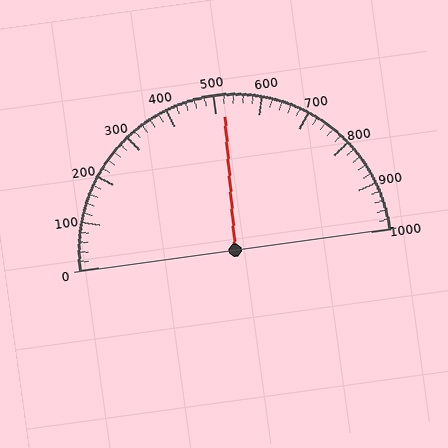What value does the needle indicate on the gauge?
The needle indicates approximately 520.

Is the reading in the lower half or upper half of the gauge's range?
The reading is in the upper half of the range (0 to 1000).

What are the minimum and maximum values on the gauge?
The gauge ranges from 0 to 1000.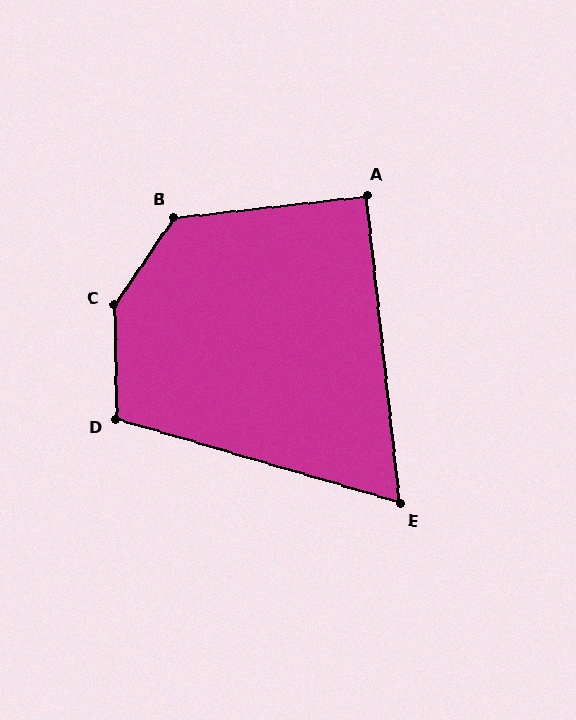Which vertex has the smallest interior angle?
E, at approximately 67 degrees.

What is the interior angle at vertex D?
Approximately 107 degrees (obtuse).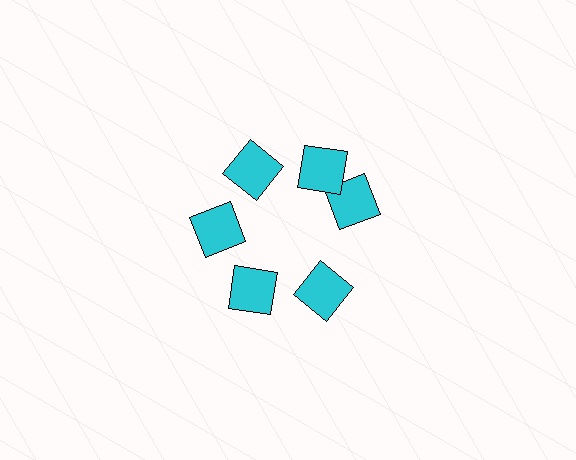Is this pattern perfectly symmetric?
No. The 6 cyan squares are arranged in a ring, but one element near the 3 o'clock position is rotated out of alignment along the ring, breaking the 6-fold rotational symmetry.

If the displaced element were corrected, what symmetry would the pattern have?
It would have 6-fold rotational symmetry — the pattern would map onto itself every 60 degrees.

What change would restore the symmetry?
The symmetry would be restored by rotating it back into even spacing with its neighbors so that all 6 squares sit at equal angles and equal distance from the center.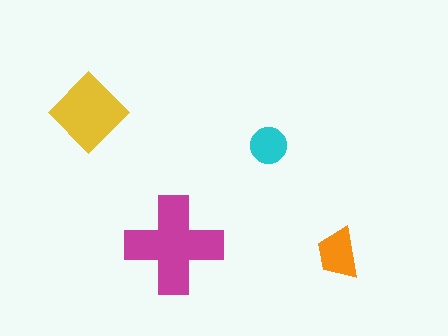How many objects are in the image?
There are 4 objects in the image.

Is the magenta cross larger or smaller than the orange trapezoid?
Larger.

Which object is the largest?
The magenta cross.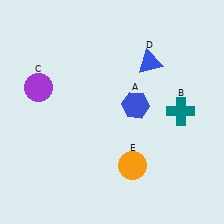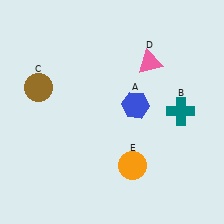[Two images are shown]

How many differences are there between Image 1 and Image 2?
There are 2 differences between the two images.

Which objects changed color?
C changed from purple to brown. D changed from blue to pink.